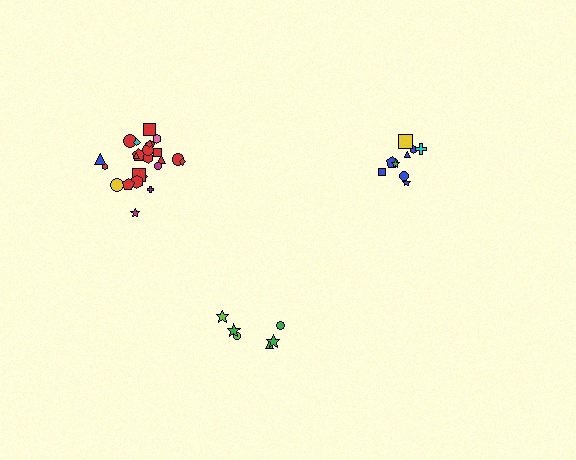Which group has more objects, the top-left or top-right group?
The top-left group.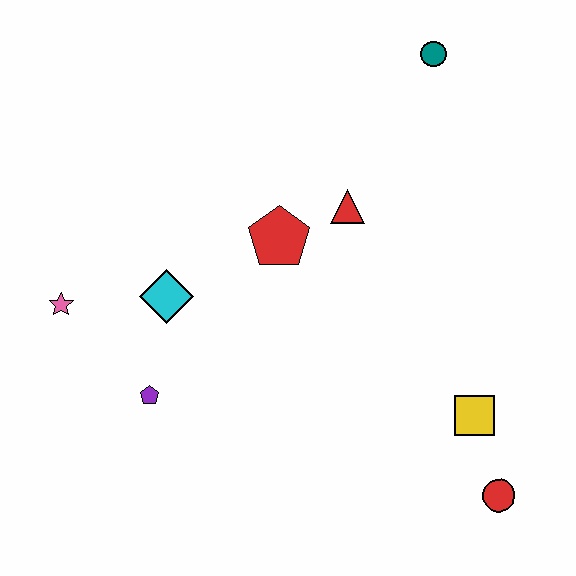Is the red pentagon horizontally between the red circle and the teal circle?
No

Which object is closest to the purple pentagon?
The cyan diamond is closest to the purple pentagon.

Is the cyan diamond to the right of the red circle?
No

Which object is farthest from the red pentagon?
The red circle is farthest from the red pentagon.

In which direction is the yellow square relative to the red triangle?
The yellow square is below the red triangle.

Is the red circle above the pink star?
No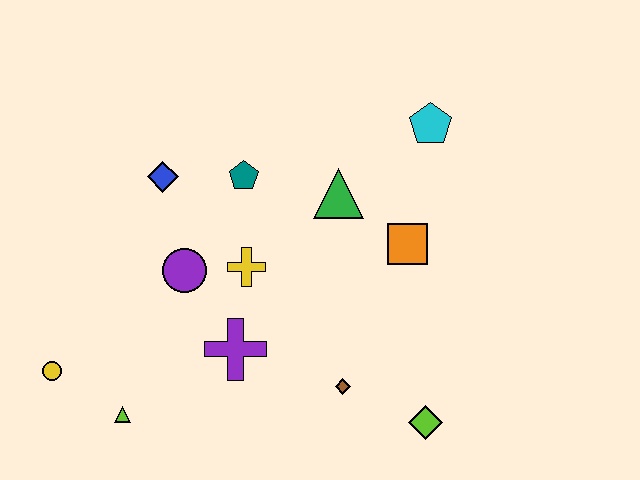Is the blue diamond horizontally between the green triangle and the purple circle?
No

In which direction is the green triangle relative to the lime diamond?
The green triangle is above the lime diamond.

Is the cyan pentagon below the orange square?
No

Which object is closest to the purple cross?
The yellow cross is closest to the purple cross.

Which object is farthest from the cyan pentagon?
The yellow circle is farthest from the cyan pentagon.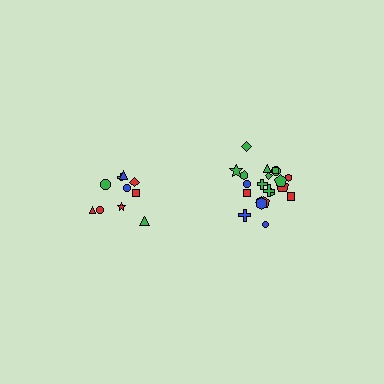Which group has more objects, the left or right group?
The right group.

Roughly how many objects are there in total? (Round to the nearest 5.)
Roughly 30 objects in total.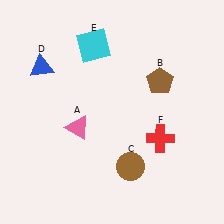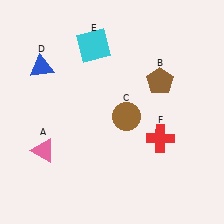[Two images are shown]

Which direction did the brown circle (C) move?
The brown circle (C) moved up.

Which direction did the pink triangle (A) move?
The pink triangle (A) moved left.